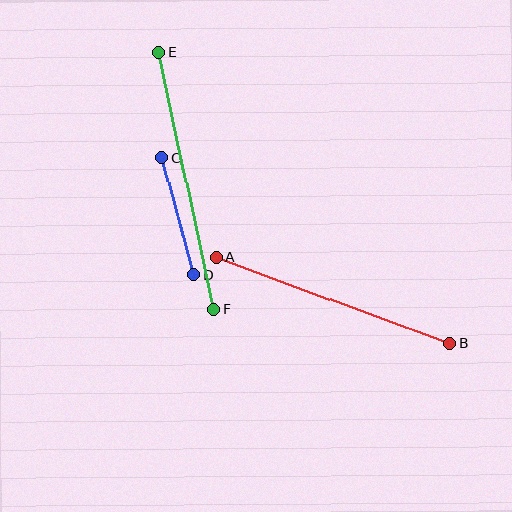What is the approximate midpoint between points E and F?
The midpoint is at approximately (186, 181) pixels.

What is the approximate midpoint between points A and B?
The midpoint is at approximately (333, 300) pixels.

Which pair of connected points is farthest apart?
Points E and F are farthest apart.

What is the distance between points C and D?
The distance is approximately 122 pixels.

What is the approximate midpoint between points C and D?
The midpoint is at approximately (178, 216) pixels.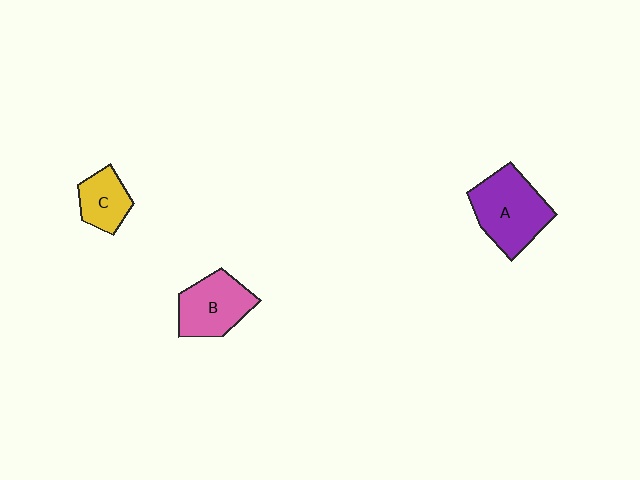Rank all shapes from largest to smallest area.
From largest to smallest: A (purple), B (pink), C (yellow).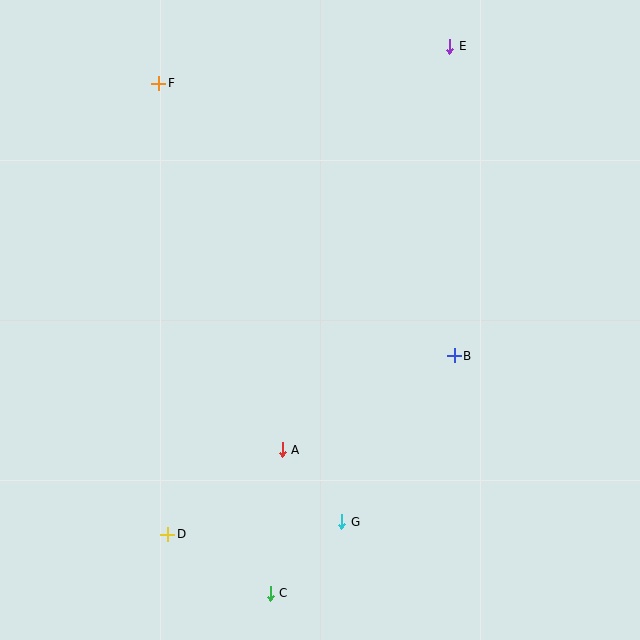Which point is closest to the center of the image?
Point A at (282, 450) is closest to the center.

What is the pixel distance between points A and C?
The distance between A and C is 144 pixels.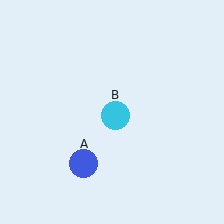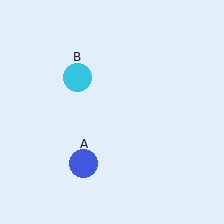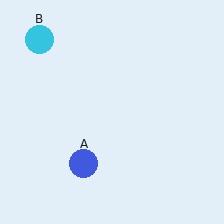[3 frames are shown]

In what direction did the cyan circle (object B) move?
The cyan circle (object B) moved up and to the left.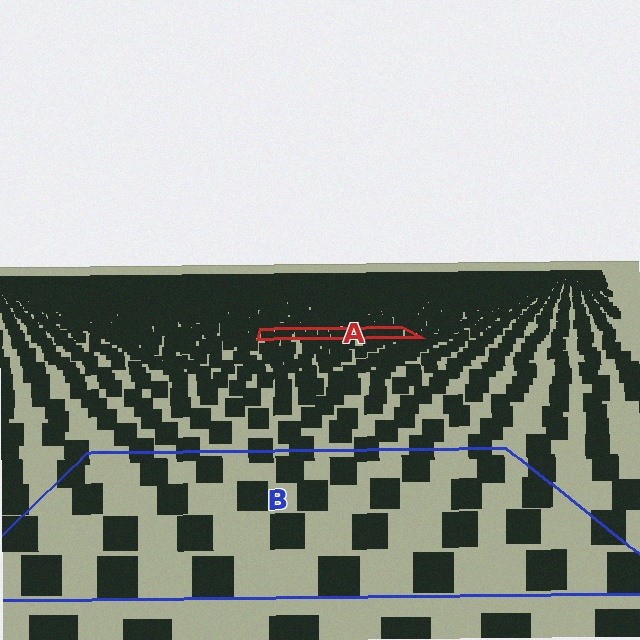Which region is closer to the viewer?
Region B is closer. The texture elements there are larger and more spread out.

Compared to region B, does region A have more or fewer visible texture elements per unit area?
Region A has more texture elements per unit area — they are packed more densely because it is farther away.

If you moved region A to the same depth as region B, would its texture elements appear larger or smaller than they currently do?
They would appear larger. At a closer depth, the same texture elements are projected at a bigger on-screen size.